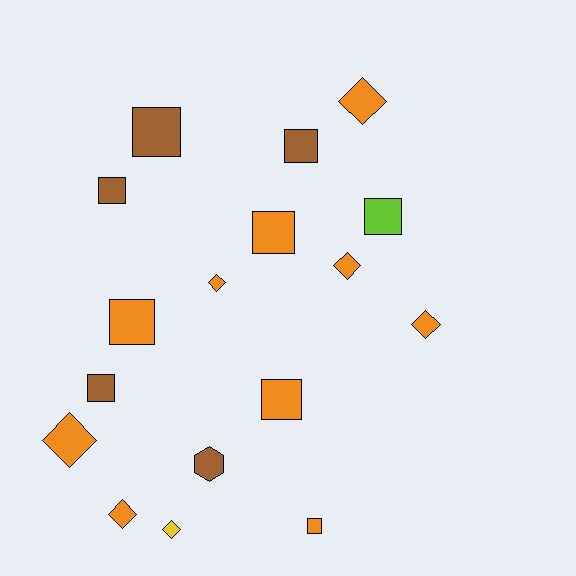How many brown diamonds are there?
There are no brown diamonds.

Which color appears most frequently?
Orange, with 10 objects.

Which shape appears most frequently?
Square, with 9 objects.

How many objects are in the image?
There are 17 objects.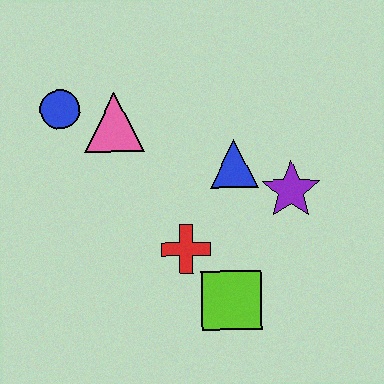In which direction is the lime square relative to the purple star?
The lime square is below the purple star.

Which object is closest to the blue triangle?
The purple star is closest to the blue triangle.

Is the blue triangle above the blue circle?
No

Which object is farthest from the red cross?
The blue circle is farthest from the red cross.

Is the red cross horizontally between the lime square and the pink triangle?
Yes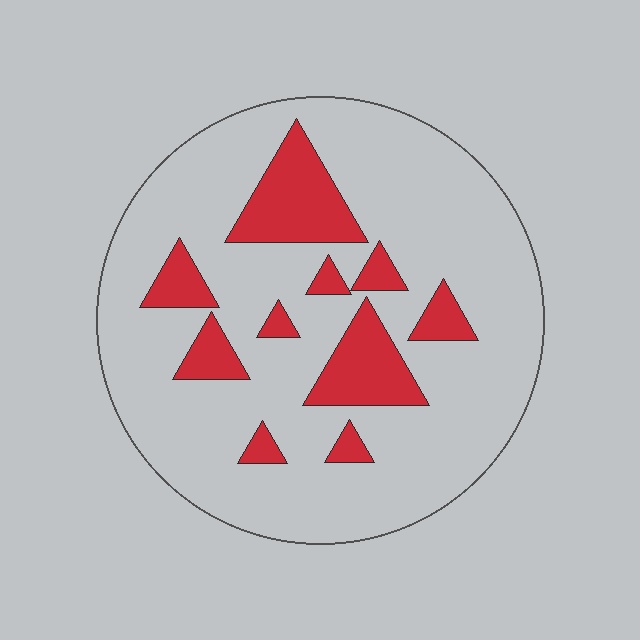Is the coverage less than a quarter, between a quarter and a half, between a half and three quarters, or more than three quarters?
Less than a quarter.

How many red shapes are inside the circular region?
10.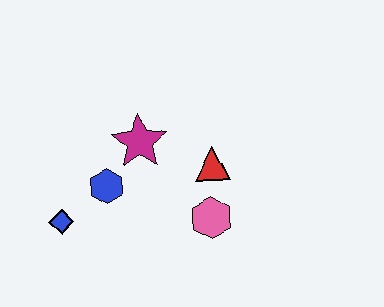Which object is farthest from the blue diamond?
The red triangle is farthest from the blue diamond.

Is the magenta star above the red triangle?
Yes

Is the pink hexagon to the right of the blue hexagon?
Yes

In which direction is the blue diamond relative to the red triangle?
The blue diamond is to the left of the red triangle.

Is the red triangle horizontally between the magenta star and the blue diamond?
No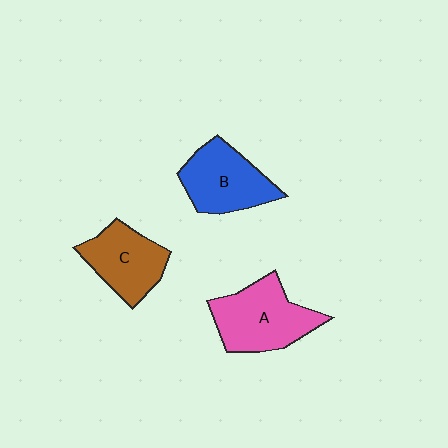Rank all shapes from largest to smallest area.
From largest to smallest: A (pink), B (blue), C (brown).